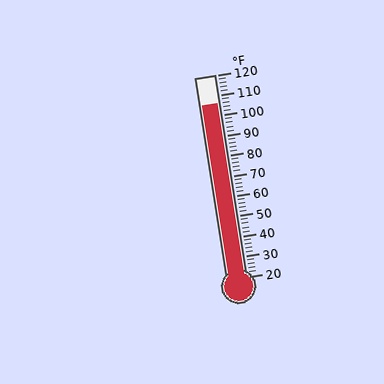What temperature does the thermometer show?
The thermometer shows approximately 106°F.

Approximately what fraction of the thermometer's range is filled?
The thermometer is filled to approximately 85% of its range.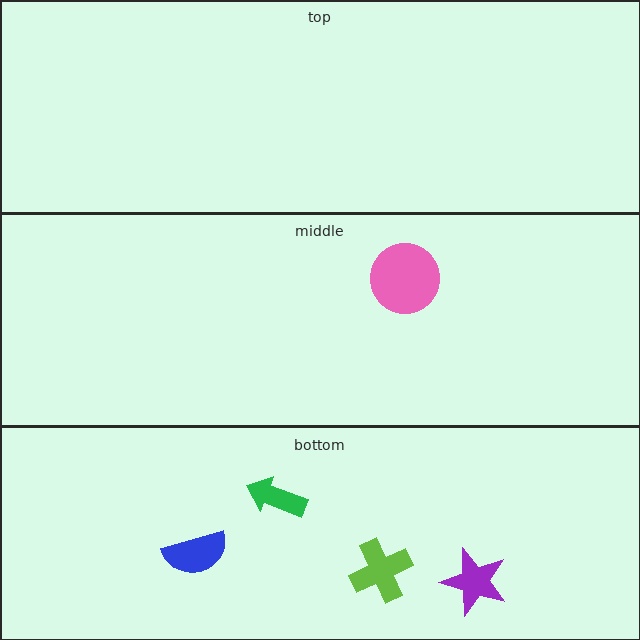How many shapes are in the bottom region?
4.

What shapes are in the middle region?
The pink circle.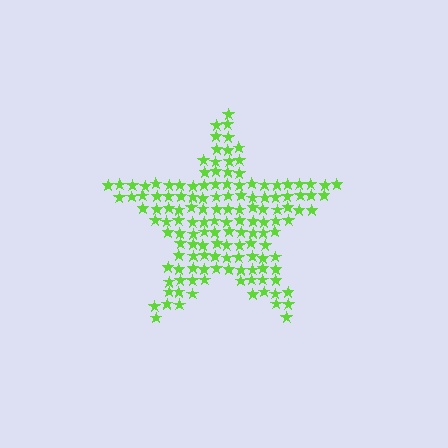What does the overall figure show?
The overall figure shows a star.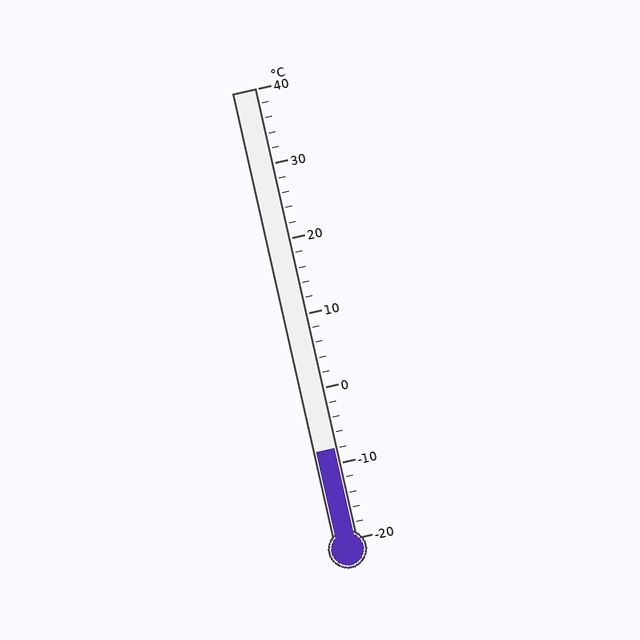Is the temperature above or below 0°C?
The temperature is below 0°C.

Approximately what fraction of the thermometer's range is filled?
The thermometer is filled to approximately 20% of its range.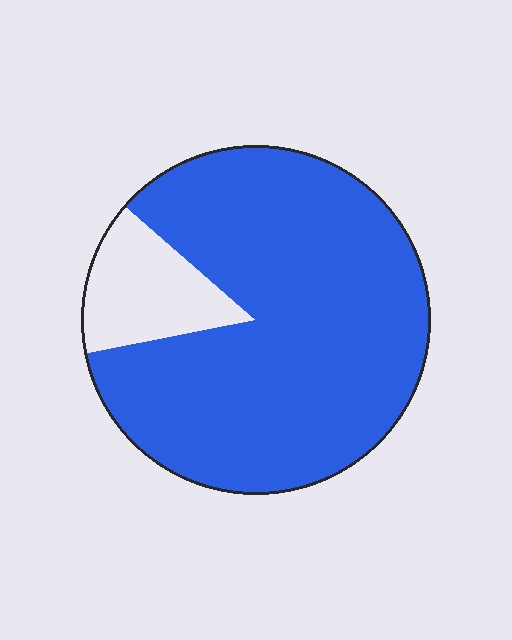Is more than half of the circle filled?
Yes.